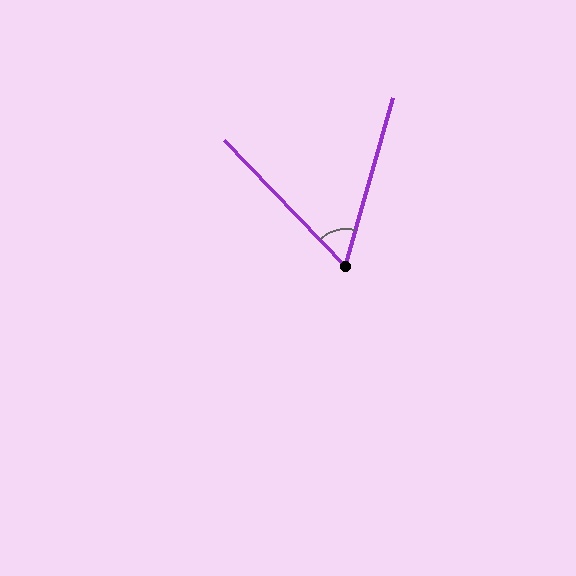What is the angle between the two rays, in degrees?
Approximately 60 degrees.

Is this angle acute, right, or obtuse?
It is acute.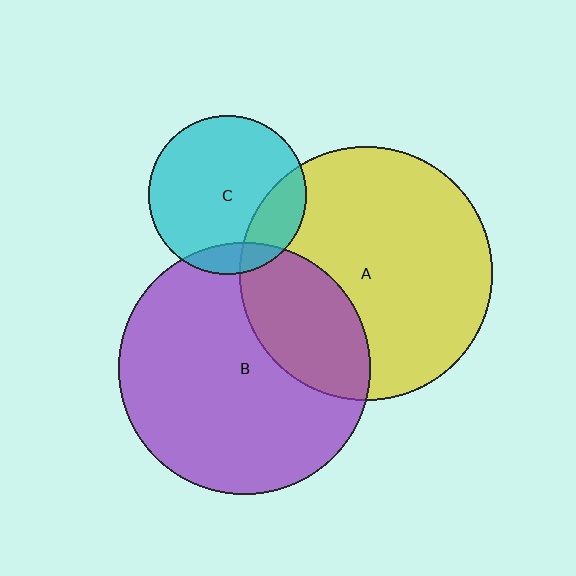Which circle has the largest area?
Circle A (yellow).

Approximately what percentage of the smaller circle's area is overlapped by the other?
Approximately 30%.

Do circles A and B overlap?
Yes.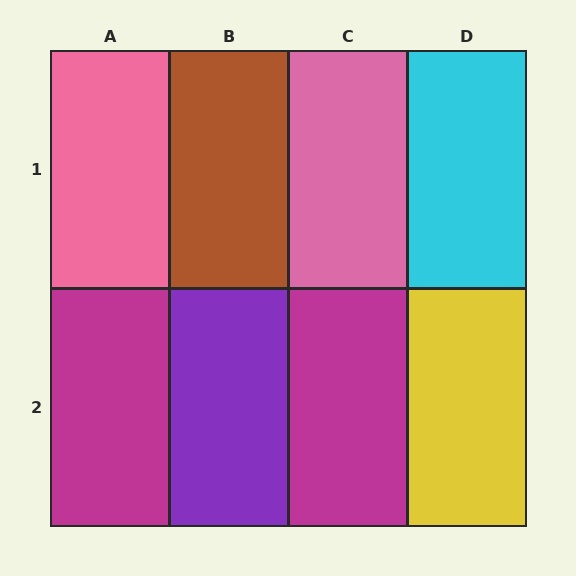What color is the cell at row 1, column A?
Pink.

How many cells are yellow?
1 cell is yellow.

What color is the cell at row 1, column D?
Cyan.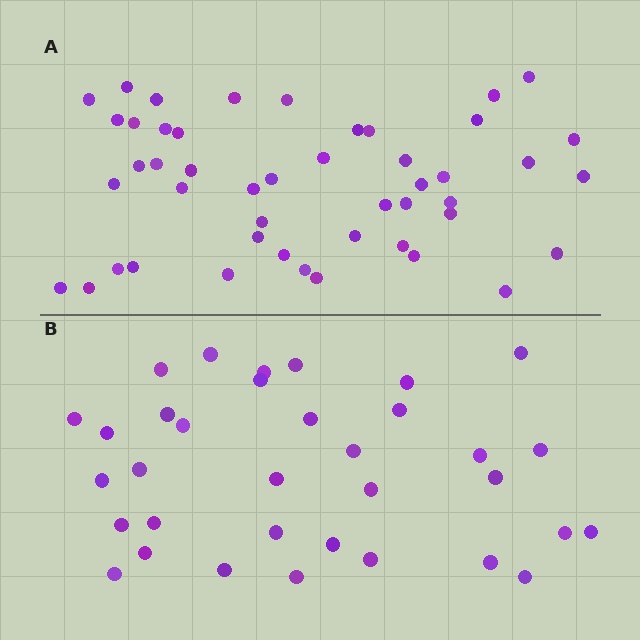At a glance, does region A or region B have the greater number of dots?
Region A (the top region) has more dots.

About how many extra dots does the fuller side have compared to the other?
Region A has approximately 15 more dots than region B.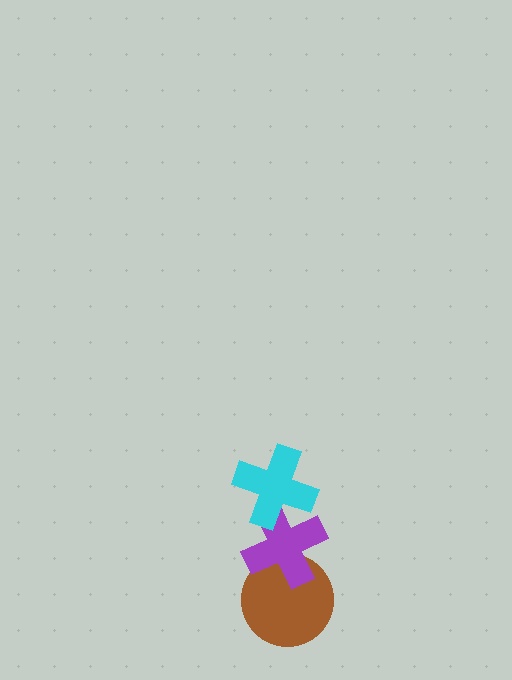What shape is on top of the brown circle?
The purple cross is on top of the brown circle.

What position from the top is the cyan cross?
The cyan cross is 1st from the top.